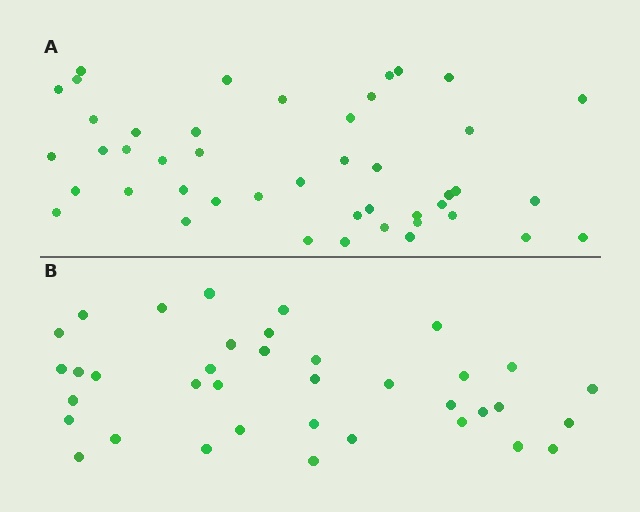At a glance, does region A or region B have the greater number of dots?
Region A (the top region) has more dots.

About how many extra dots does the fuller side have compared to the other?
Region A has roughly 8 or so more dots than region B.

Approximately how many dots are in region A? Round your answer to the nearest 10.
About 40 dots. (The exact count is 45, which rounds to 40.)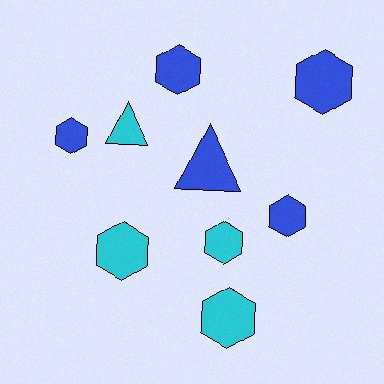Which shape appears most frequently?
Hexagon, with 7 objects.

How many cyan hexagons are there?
There are 3 cyan hexagons.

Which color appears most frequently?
Blue, with 5 objects.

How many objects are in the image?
There are 9 objects.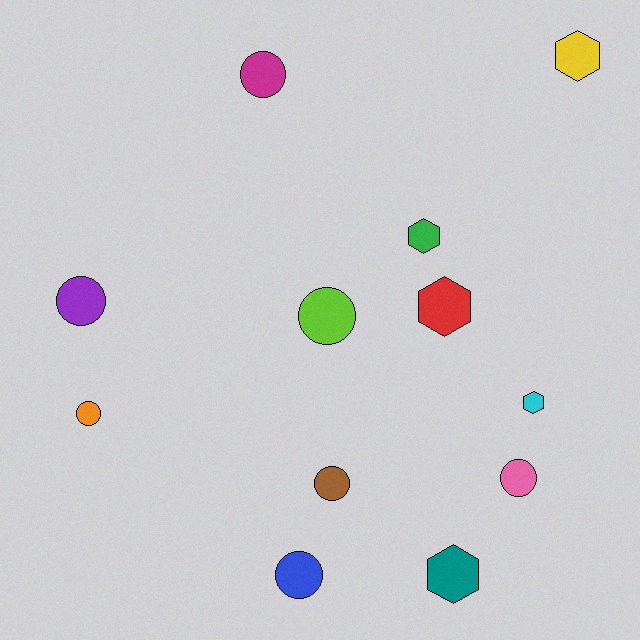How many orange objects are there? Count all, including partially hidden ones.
There is 1 orange object.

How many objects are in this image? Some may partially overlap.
There are 12 objects.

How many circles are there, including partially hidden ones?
There are 7 circles.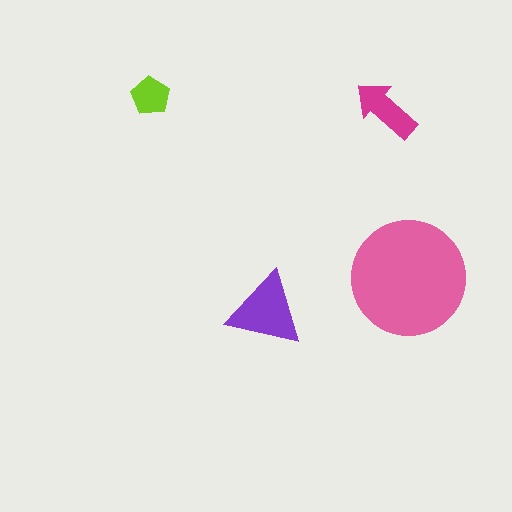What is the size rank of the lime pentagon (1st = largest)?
4th.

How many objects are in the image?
There are 4 objects in the image.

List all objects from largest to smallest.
The pink circle, the purple triangle, the magenta arrow, the lime pentagon.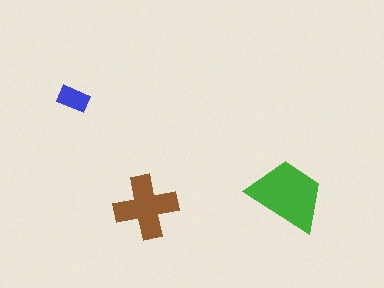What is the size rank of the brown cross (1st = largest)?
2nd.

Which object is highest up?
The blue rectangle is topmost.